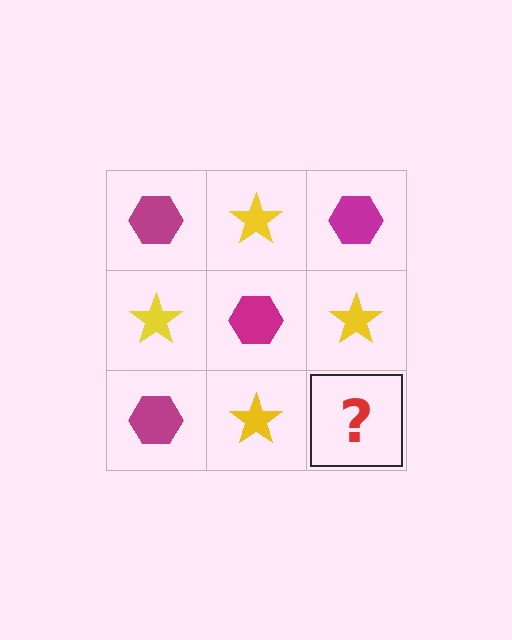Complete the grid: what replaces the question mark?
The question mark should be replaced with a magenta hexagon.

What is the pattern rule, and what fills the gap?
The rule is that it alternates magenta hexagon and yellow star in a checkerboard pattern. The gap should be filled with a magenta hexagon.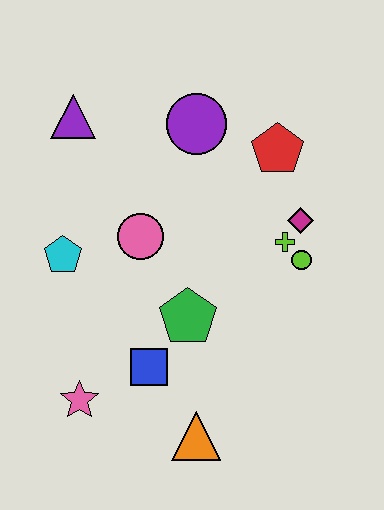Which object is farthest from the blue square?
The purple triangle is farthest from the blue square.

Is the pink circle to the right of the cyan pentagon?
Yes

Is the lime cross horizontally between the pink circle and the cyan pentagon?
No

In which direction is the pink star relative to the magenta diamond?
The pink star is to the left of the magenta diamond.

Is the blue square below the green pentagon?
Yes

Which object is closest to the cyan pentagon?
The pink circle is closest to the cyan pentagon.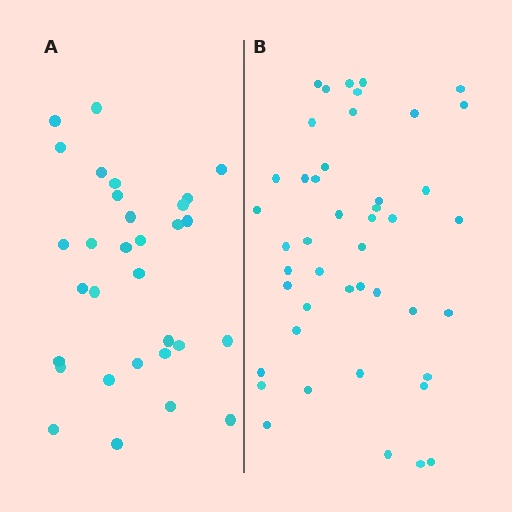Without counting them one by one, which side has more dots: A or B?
Region B (the right region) has more dots.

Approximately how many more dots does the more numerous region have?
Region B has approximately 15 more dots than region A.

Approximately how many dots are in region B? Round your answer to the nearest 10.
About 40 dots. (The exact count is 45, which rounds to 40.)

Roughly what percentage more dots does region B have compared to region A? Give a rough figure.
About 45% more.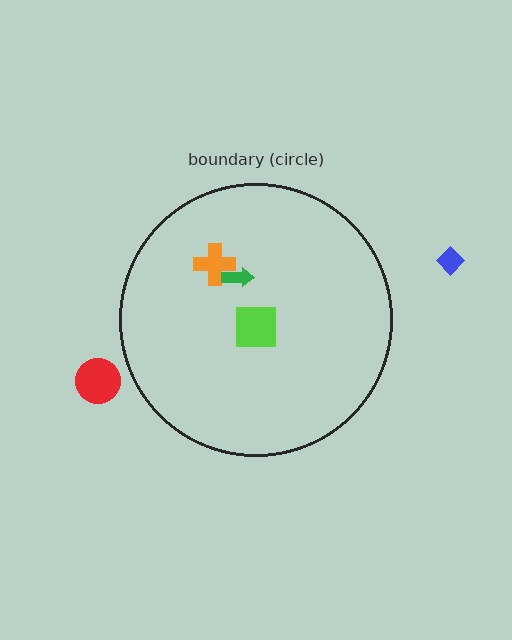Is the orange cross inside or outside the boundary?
Inside.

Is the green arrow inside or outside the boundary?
Inside.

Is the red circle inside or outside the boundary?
Outside.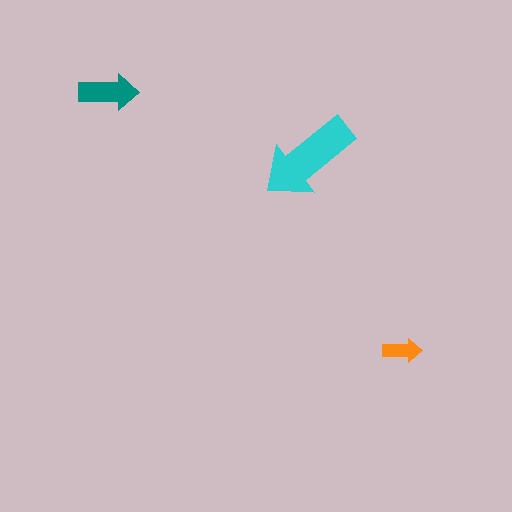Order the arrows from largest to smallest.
the cyan one, the teal one, the orange one.